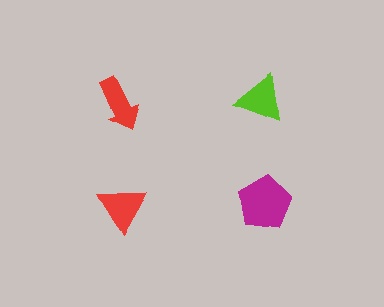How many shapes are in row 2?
2 shapes.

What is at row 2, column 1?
A red triangle.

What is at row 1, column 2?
A lime triangle.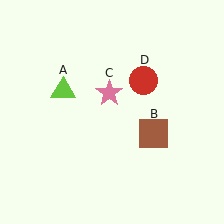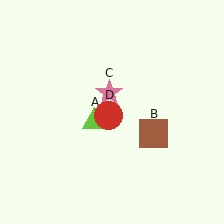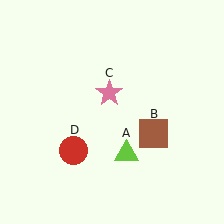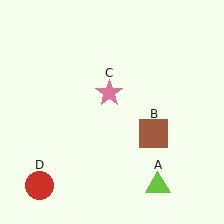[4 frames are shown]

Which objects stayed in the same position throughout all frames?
Brown square (object B) and pink star (object C) remained stationary.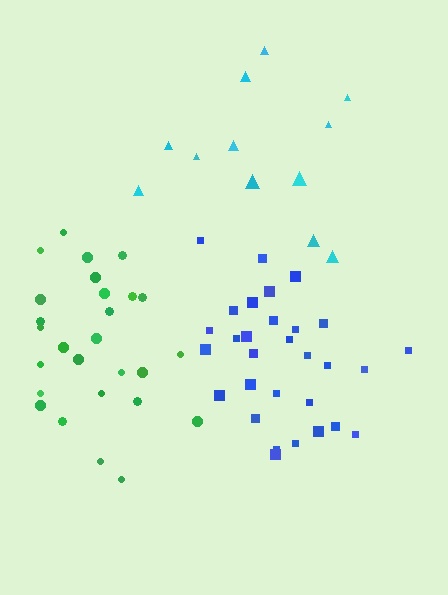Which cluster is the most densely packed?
Blue.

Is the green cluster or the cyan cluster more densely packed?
Green.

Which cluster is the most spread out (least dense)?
Cyan.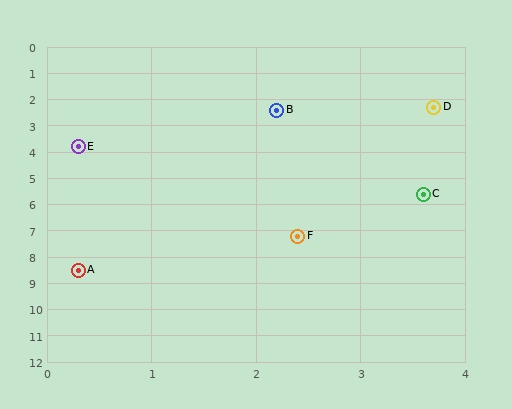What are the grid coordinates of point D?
Point D is at approximately (3.7, 2.3).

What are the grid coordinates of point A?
Point A is at approximately (0.3, 8.5).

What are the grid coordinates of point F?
Point F is at approximately (2.4, 7.2).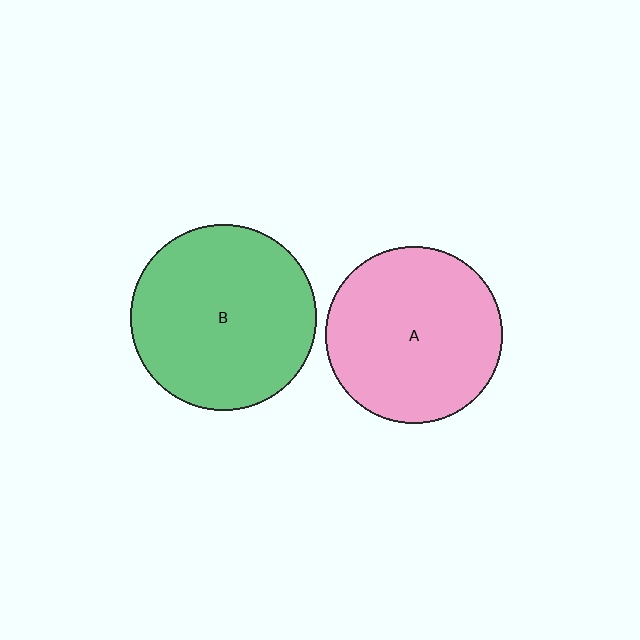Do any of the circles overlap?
No, none of the circles overlap.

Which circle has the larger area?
Circle B (green).